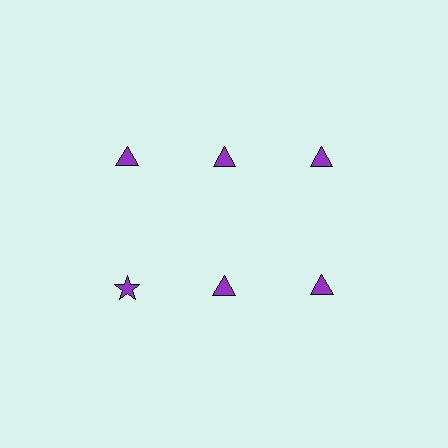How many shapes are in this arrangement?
There are 6 shapes arranged in a grid pattern.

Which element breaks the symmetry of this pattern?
The purple star in the second row, leftmost column breaks the symmetry. All other shapes are purple triangles.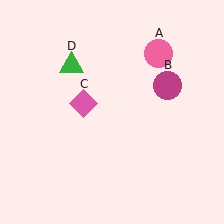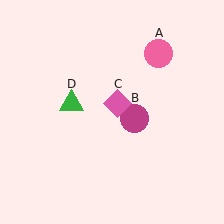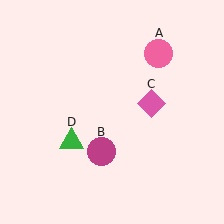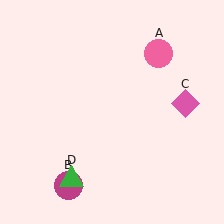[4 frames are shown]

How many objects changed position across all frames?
3 objects changed position: magenta circle (object B), pink diamond (object C), green triangle (object D).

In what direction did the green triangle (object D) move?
The green triangle (object D) moved down.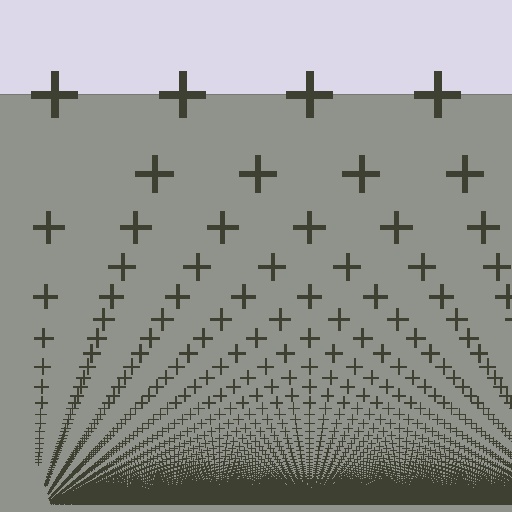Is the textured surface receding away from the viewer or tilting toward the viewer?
The surface appears to tilt toward the viewer. Texture elements get larger and sparser toward the top.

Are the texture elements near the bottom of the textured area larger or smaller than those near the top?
Smaller. The gradient is inverted — elements near the bottom are smaller and denser.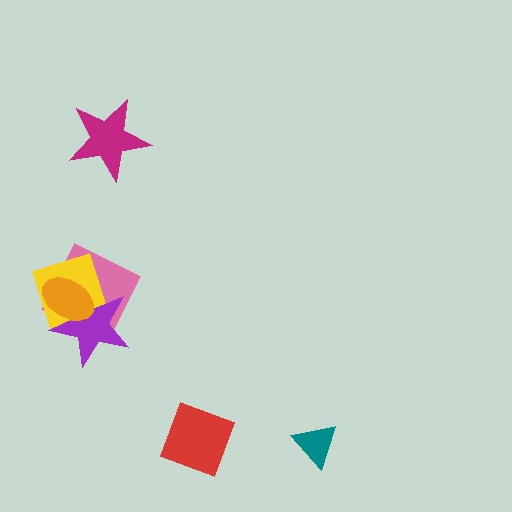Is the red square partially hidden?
No, no other shape covers it.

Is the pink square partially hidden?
Yes, it is partially covered by another shape.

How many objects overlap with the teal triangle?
0 objects overlap with the teal triangle.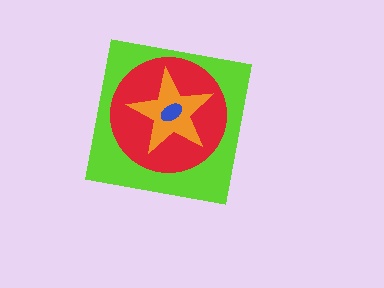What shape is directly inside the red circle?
The orange star.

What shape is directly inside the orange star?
The blue ellipse.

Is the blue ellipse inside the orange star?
Yes.